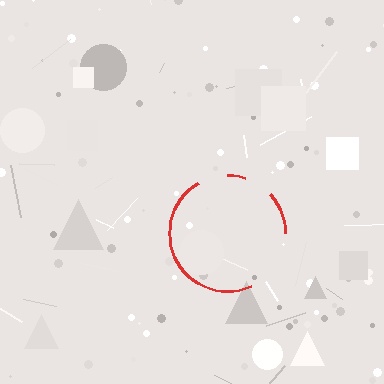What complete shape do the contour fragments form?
The contour fragments form a circle.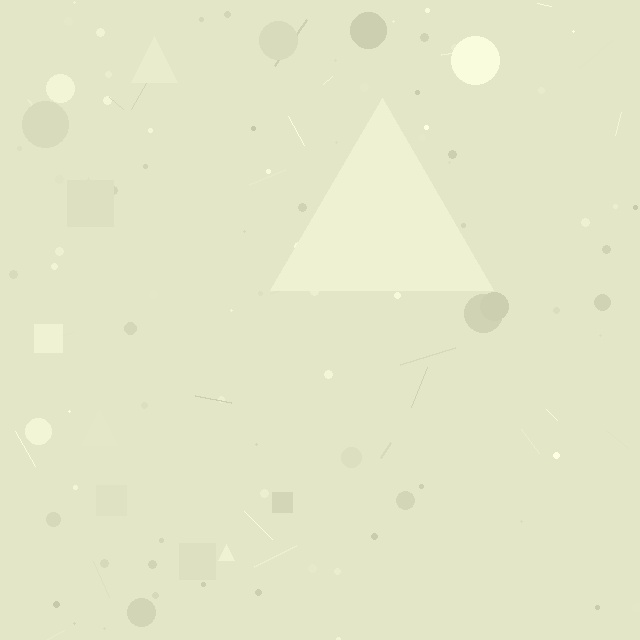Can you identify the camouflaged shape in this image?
The camouflaged shape is a triangle.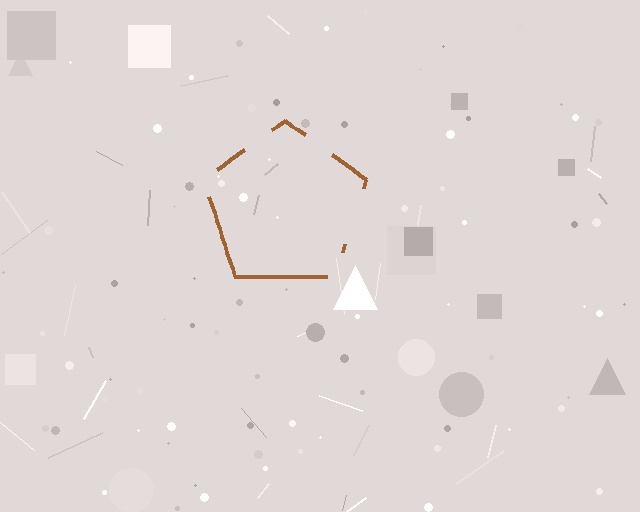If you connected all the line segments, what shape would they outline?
They would outline a pentagon.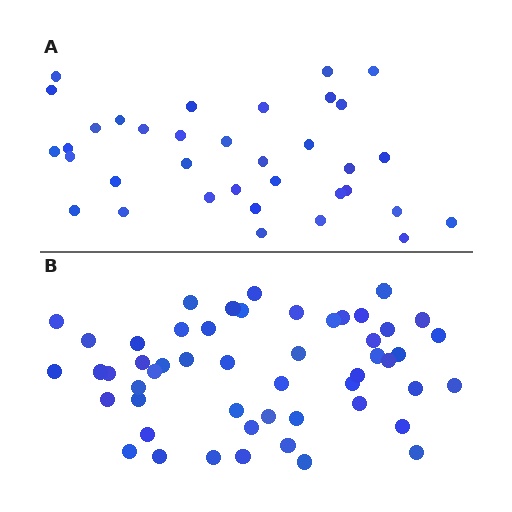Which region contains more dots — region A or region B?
Region B (the bottom region) has more dots.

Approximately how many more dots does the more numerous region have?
Region B has approximately 15 more dots than region A.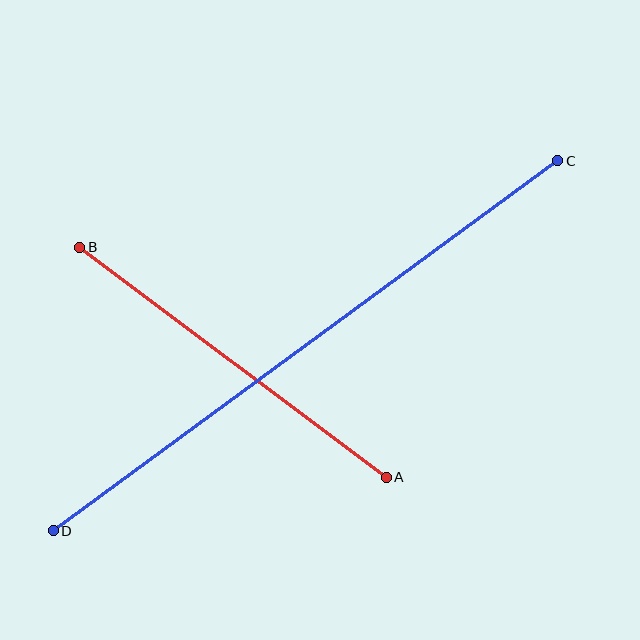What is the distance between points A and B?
The distance is approximately 383 pixels.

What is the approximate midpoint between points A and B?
The midpoint is at approximately (233, 362) pixels.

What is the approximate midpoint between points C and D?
The midpoint is at approximately (305, 346) pixels.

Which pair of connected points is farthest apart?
Points C and D are farthest apart.